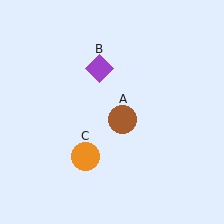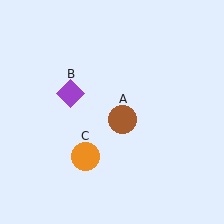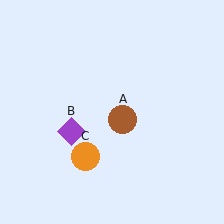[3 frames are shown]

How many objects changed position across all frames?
1 object changed position: purple diamond (object B).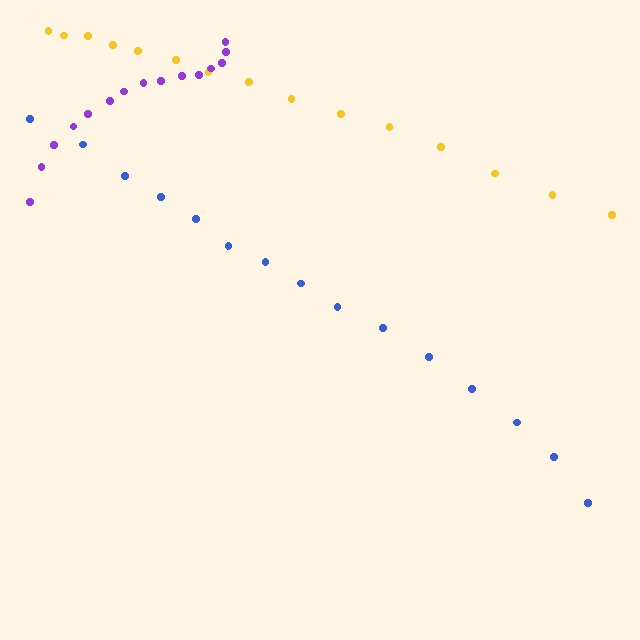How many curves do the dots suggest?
There are 3 distinct paths.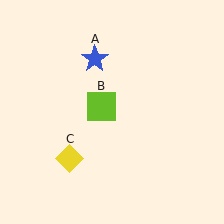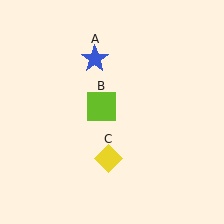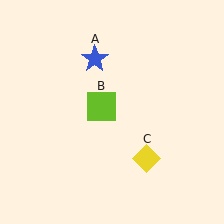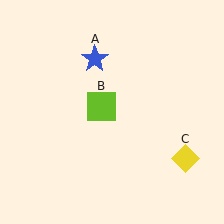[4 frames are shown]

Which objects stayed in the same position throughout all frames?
Blue star (object A) and lime square (object B) remained stationary.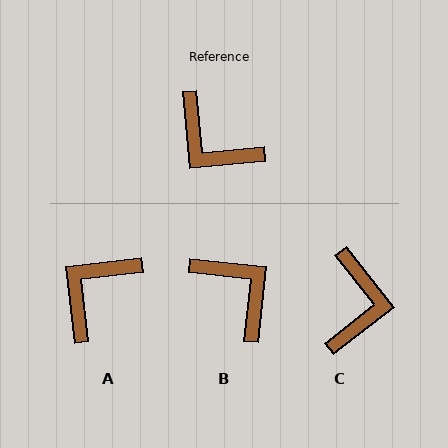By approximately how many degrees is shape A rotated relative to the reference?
Approximately 88 degrees clockwise.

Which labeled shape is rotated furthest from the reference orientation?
B, about 169 degrees away.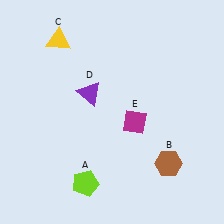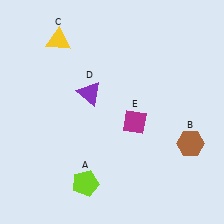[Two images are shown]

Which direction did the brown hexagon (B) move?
The brown hexagon (B) moved right.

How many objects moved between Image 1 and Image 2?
1 object moved between the two images.